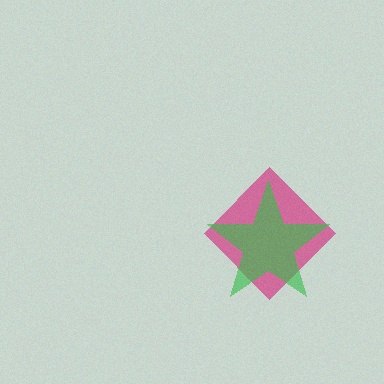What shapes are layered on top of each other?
The layered shapes are: a magenta diamond, a green star.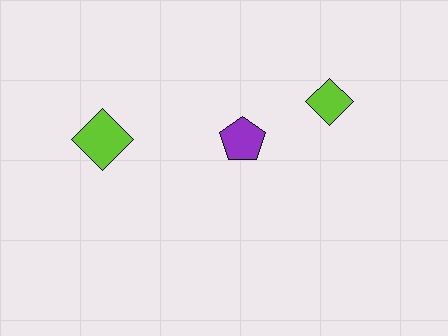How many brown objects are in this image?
There are no brown objects.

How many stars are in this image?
There are no stars.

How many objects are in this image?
There are 3 objects.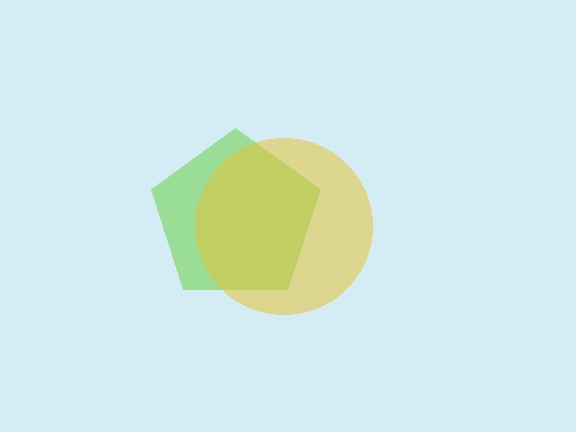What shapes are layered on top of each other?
The layered shapes are: a lime pentagon, a yellow circle.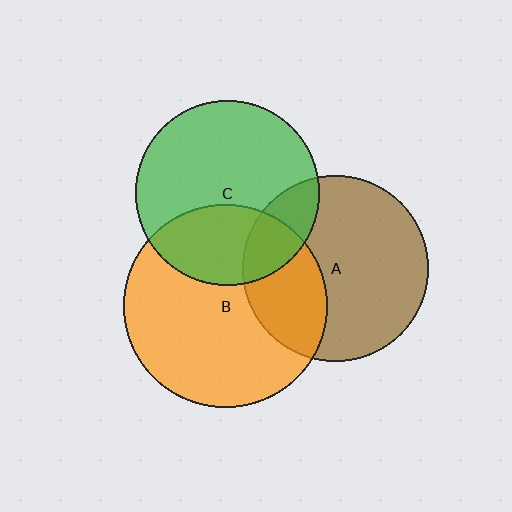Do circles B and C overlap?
Yes.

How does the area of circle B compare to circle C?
Approximately 1.2 times.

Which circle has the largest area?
Circle B (orange).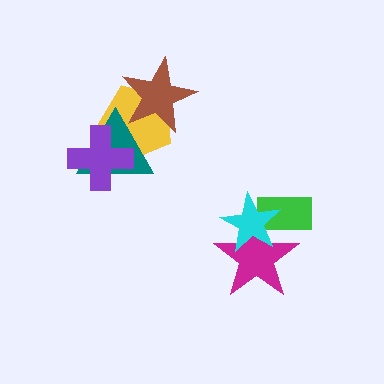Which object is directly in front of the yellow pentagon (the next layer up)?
The brown star is directly in front of the yellow pentagon.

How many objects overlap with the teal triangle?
3 objects overlap with the teal triangle.